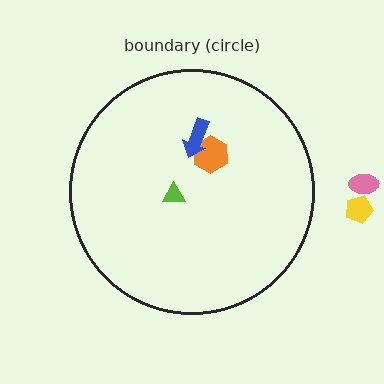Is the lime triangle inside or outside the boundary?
Inside.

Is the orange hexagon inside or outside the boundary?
Inside.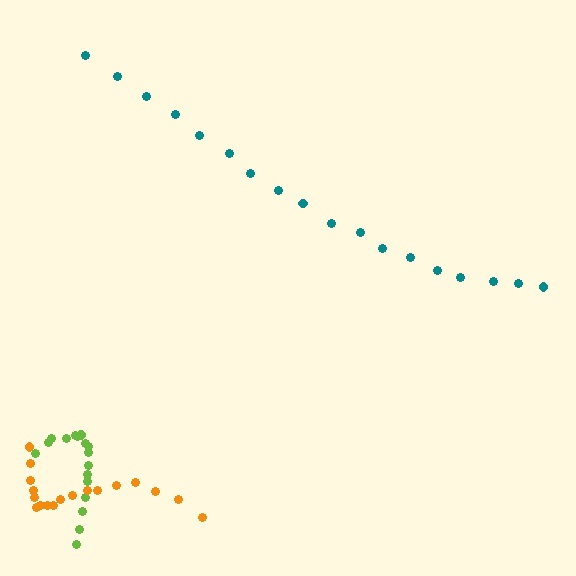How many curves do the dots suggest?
There are 3 distinct paths.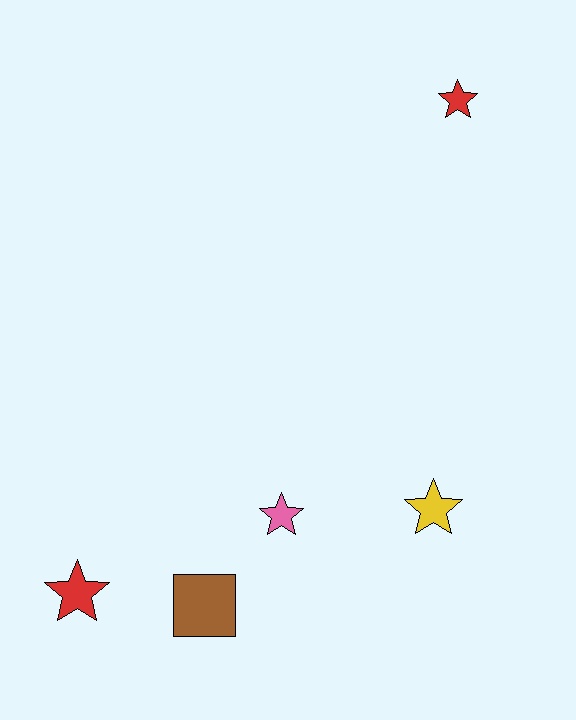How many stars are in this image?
There are 4 stars.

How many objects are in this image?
There are 5 objects.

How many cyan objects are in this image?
There are no cyan objects.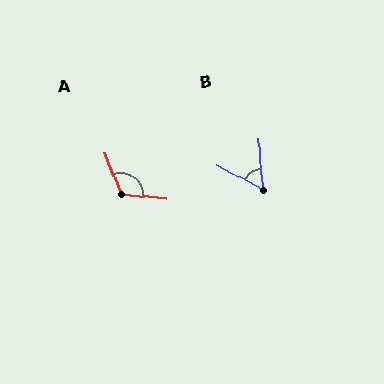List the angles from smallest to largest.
B (58°), A (118°).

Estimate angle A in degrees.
Approximately 118 degrees.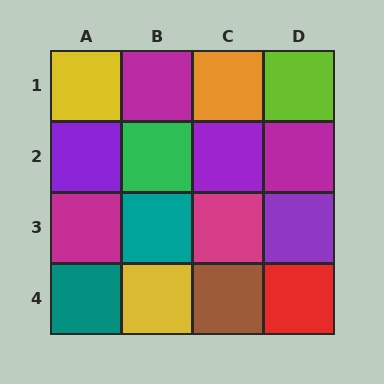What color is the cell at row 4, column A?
Teal.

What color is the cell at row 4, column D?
Red.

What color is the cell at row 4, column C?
Brown.